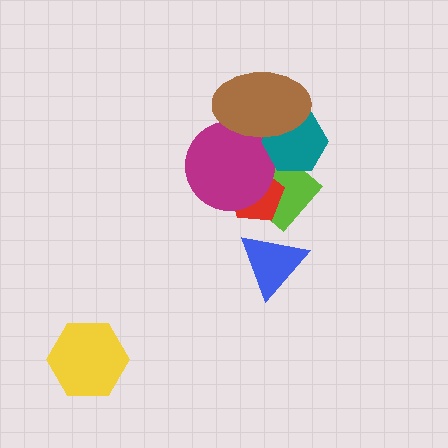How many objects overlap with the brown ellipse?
2 objects overlap with the brown ellipse.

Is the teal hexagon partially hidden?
Yes, it is partially covered by another shape.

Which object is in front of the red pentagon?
The magenta circle is in front of the red pentagon.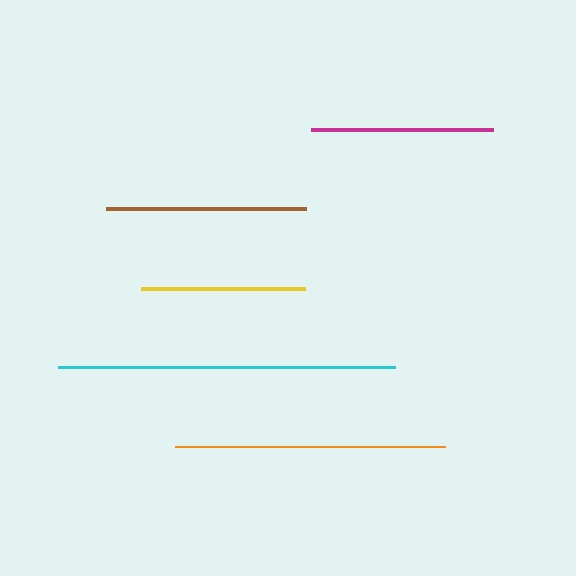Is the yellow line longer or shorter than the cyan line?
The cyan line is longer than the yellow line.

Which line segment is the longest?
The cyan line is the longest at approximately 338 pixels.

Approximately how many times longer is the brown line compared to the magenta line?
The brown line is approximately 1.1 times the length of the magenta line.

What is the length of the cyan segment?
The cyan segment is approximately 338 pixels long.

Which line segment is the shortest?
The yellow line is the shortest at approximately 163 pixels.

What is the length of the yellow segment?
The yellow segment is approximately 163 pixels long.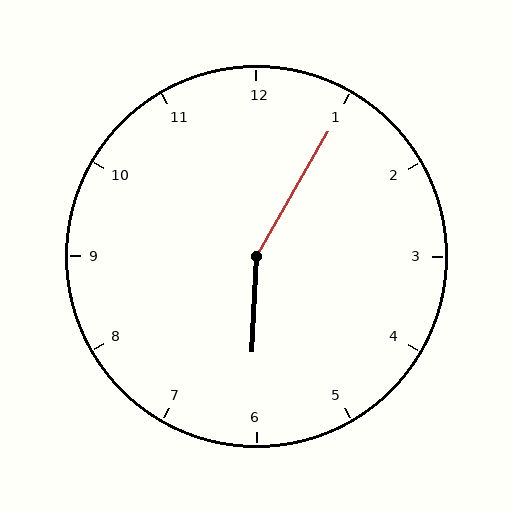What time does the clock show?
6:05.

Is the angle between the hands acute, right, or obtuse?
It is obtuse.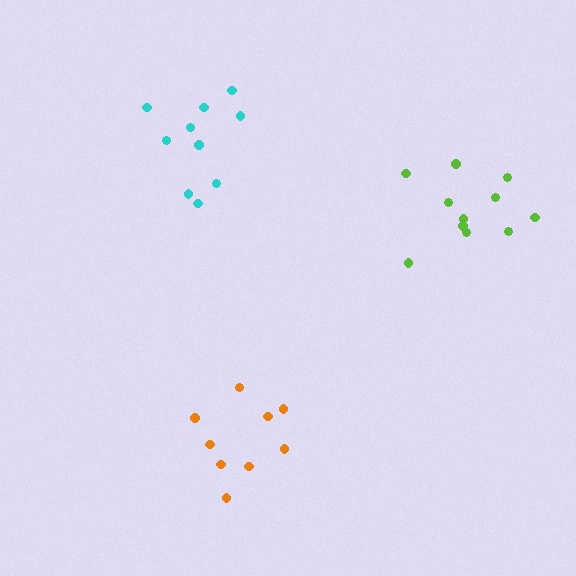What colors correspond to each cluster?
The clusters are colored: orange, lime, cyan.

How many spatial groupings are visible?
There are 3 spatial groupings.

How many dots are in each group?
Group 1: 9 dots, Group 2: 11 dots, Group 3: 10 dots (30 total).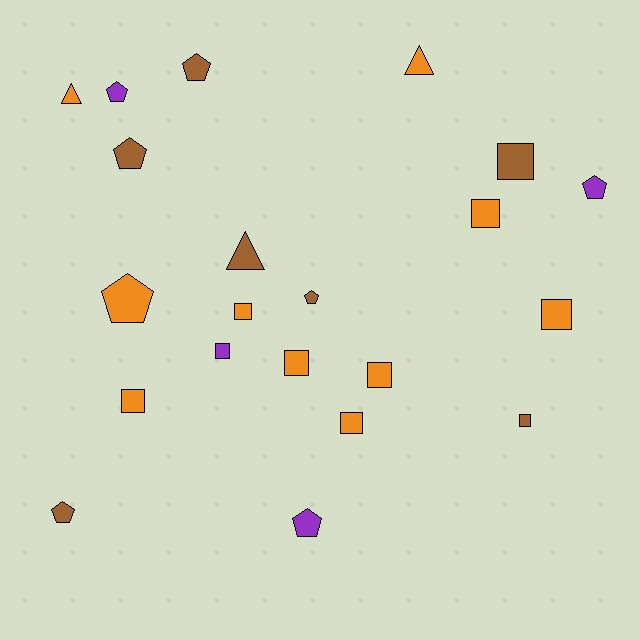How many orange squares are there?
There are 7 orange squares.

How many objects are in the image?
There are 21 objects.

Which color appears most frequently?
Orange, with 10 objects.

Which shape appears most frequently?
Square, with 10 objects.